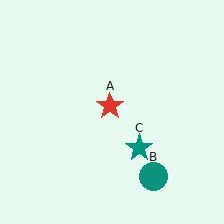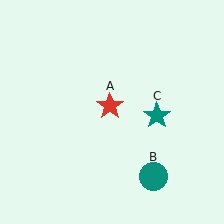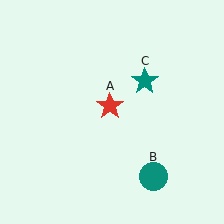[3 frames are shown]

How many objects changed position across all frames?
1 object changed position: teal star (object C).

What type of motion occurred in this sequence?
The teal star (object C) rotated counterclockwise around the center of the scene.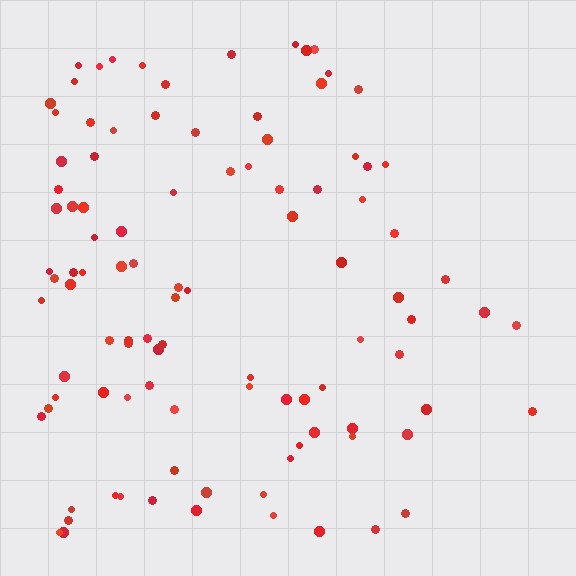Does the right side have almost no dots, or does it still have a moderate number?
Still a moderate number, just noticeably fewer than the left.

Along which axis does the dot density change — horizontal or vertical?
Horizontal.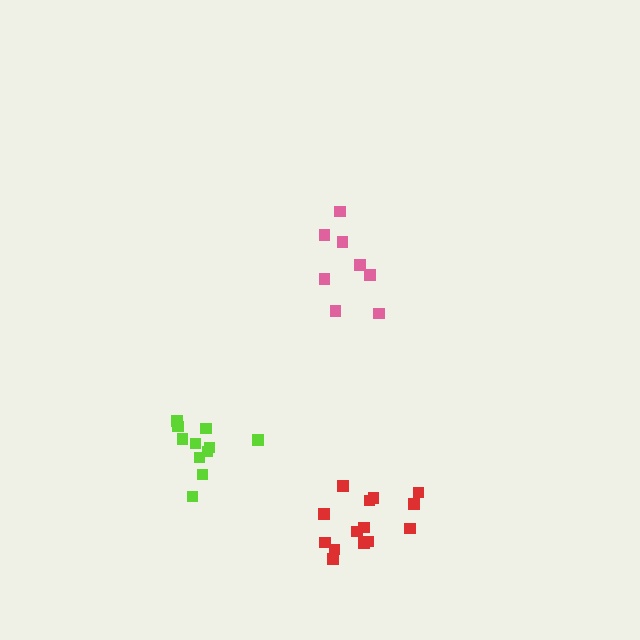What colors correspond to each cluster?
The clusters are colored: pink, lime, red.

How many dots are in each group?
Group 1: 8 dots, Group 2: 11 dots, Group 3: 14 dots (33 total).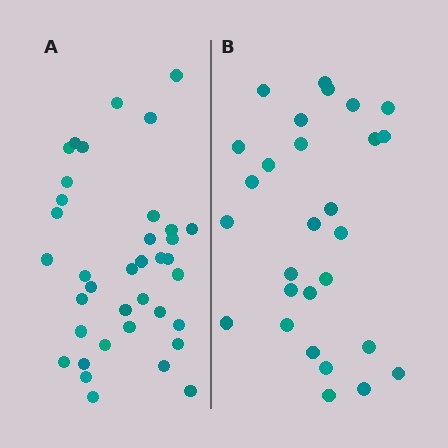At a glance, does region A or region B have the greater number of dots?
Region A (the left region) has more dots.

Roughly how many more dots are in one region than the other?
Region A has roughly 8 or so more dots than region B.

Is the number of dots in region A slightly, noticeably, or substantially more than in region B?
Region A has noticeably more, but not dramatically so. The ratio is roughly 1.3 to 1.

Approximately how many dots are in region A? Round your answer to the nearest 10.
About 40 dots. (The exact count is 37, which rounds to 40.)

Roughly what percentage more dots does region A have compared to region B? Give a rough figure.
About 30% more.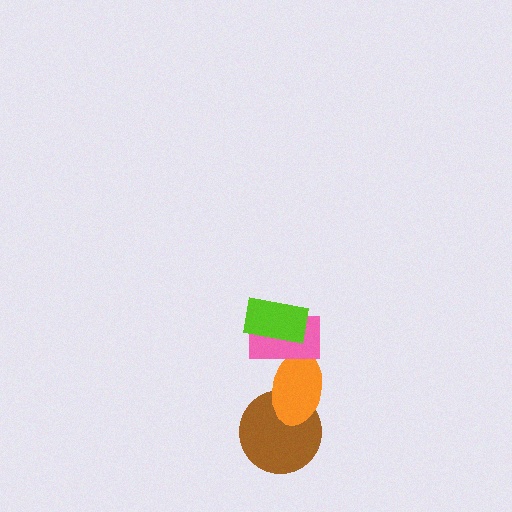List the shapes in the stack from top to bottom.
From top to bottom: the lime rectangle, the pink rectangle, the orange ellipse, the brown circle.